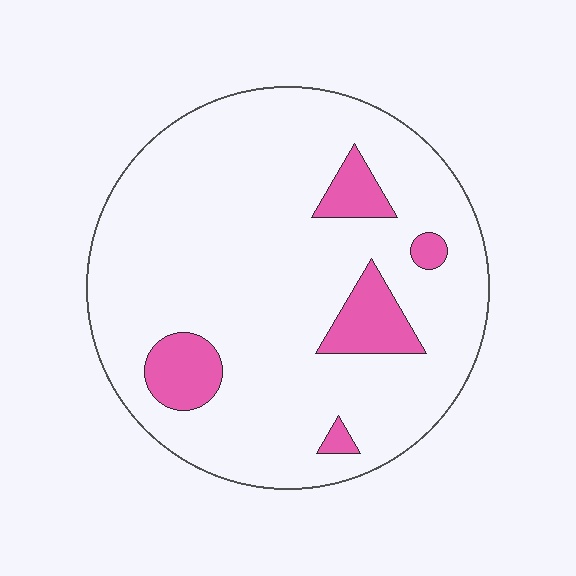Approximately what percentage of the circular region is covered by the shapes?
Approximately 10%.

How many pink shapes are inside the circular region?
5.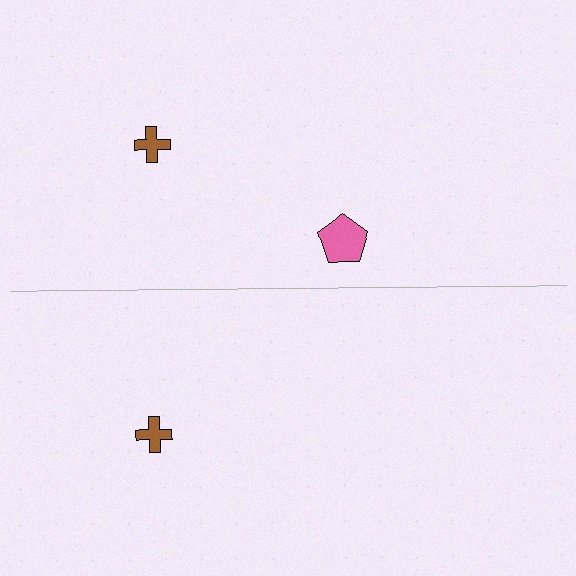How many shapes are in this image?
There are 3 shapes in this image.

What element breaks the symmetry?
A pink pentagon is missing from the bottom side.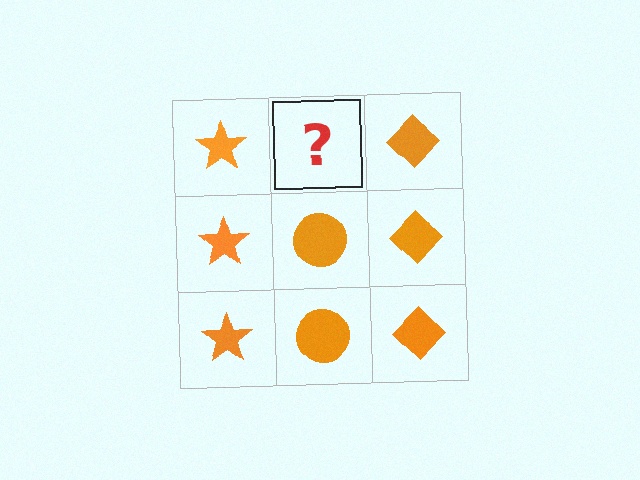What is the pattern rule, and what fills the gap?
The rule is that each column has a consistent shape. The gap should be filled with an orange circle.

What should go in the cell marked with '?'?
The missing cell should contain an orange circle.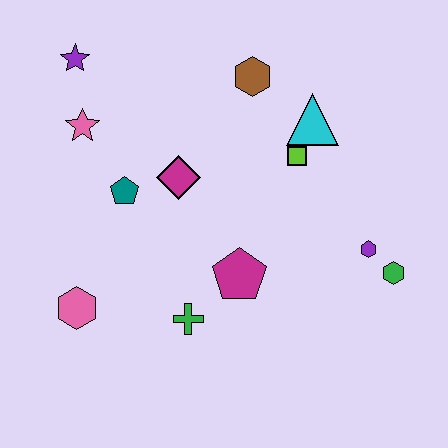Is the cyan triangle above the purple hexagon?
Yes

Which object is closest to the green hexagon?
The purple hexagon is closest to the green hexagon.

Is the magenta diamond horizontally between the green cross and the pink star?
Yes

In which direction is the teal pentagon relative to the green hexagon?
The teal pentagon is to the left of the green hexagon.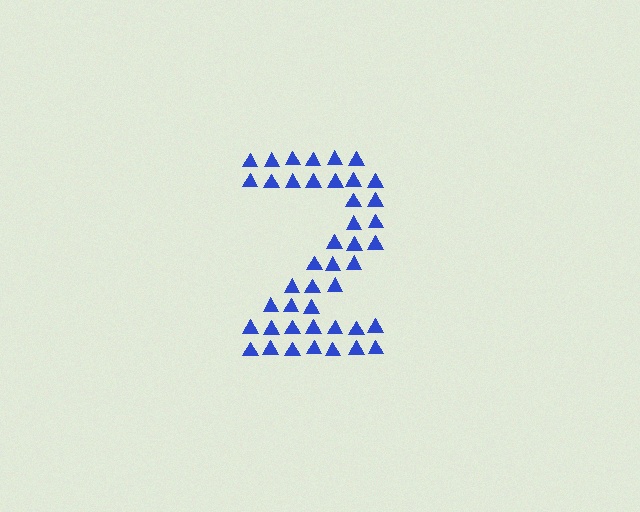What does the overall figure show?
The overall figure shows the digit 2.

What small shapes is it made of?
It is made of small triangles.